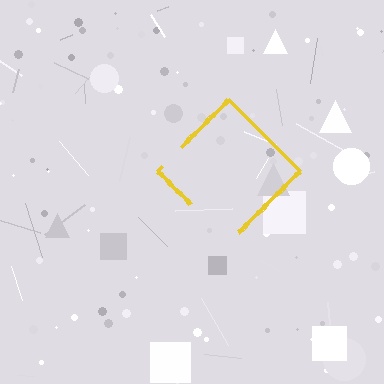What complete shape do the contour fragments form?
The contour fragments form a diamond.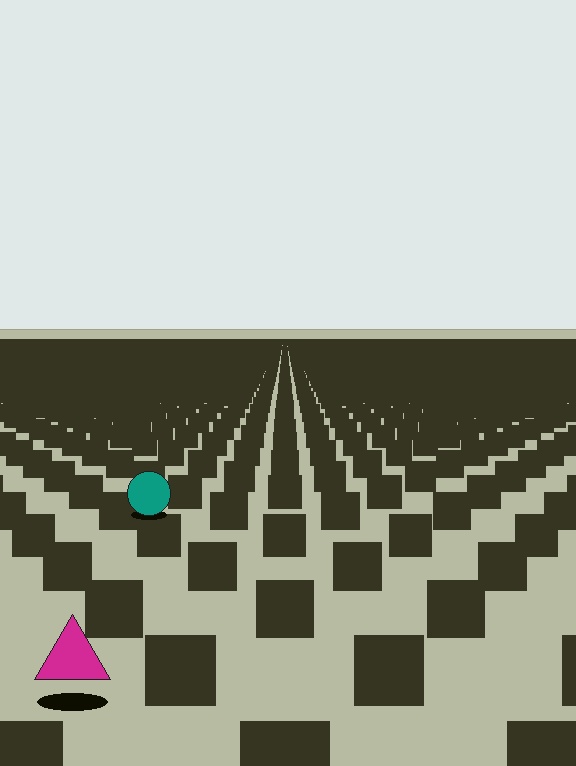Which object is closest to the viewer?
The magenta triangle is closest. The texture marks near it are larger and more spread out.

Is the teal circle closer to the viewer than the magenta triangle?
No. The magenta triangle is closer — you can tell from the texture gradient: the ground texture is coarser near it.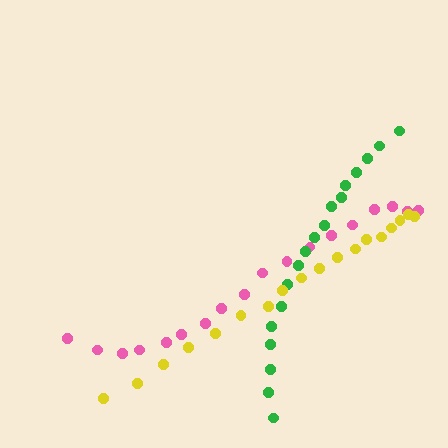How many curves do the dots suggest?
There are 3 distinct paths.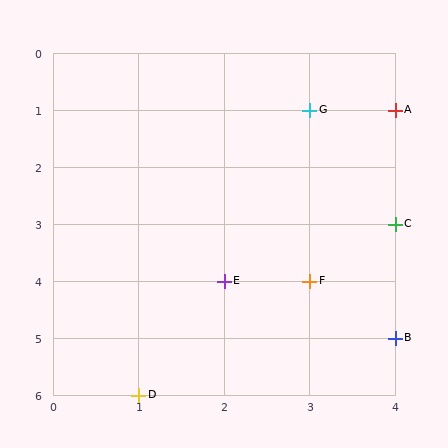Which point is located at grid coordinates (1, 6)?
Point D is at (1, 6).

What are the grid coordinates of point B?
Point B is at grid coordinates (4, 5).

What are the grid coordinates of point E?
Point E is at grid coordinates (2, 4).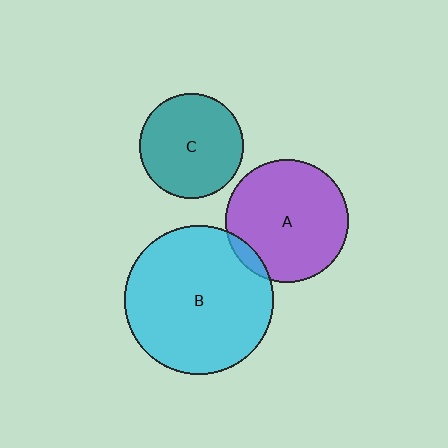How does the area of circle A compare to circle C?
Approximately 1.4 times.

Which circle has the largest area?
Circle B (cyan).